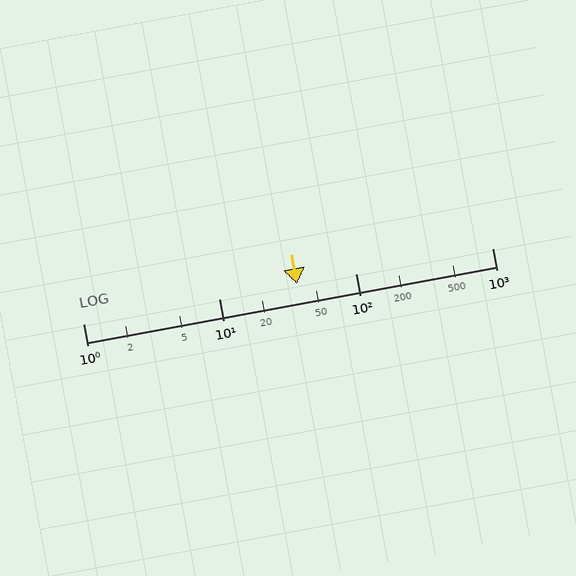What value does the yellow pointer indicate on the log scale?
The pointer indicates approximately 37.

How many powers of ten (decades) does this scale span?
The scale spans 3 decades, from 1 to 1000.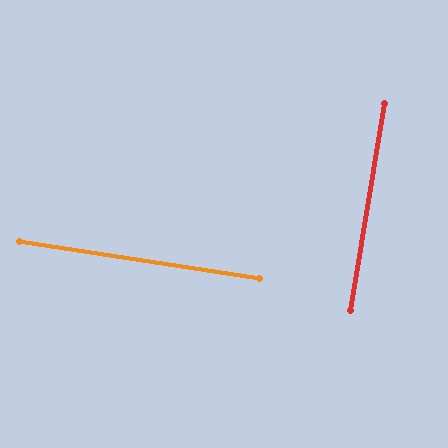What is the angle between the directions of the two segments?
Approximately 90 degrees.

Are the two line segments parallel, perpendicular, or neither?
Perpendicular — they meet at approximately 90°.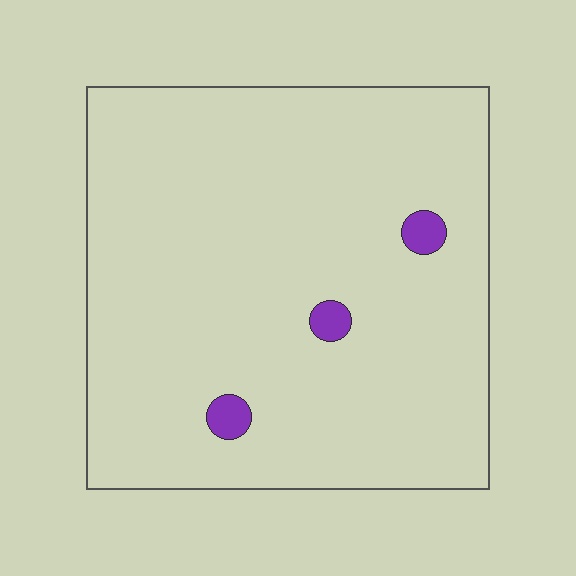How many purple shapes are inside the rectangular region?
3.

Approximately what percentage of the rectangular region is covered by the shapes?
Approximately 5%.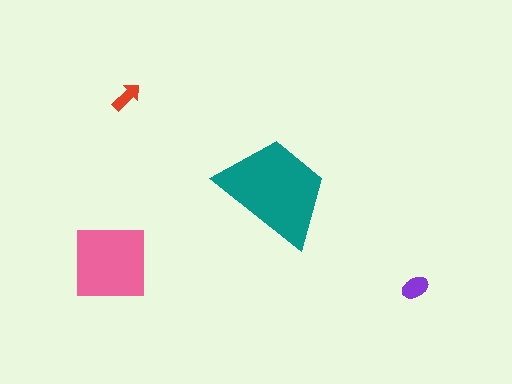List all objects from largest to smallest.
The teal trapezoid, the pink square, the purple ellipse, the red arrow.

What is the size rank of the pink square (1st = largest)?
2nd.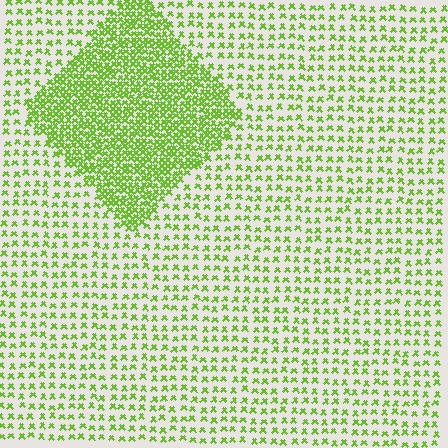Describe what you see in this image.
The image contains small lime elements arranged at two different densities. A diamond-shaped region is visible where the elements are more densely packed than the surrounding area.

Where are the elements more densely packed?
The elements are more densely packed inside the diamond boundary.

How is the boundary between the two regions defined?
The boundary is defined by a change in element density (approximately 2.6x ratio). All elements are the same color, size, and shape.